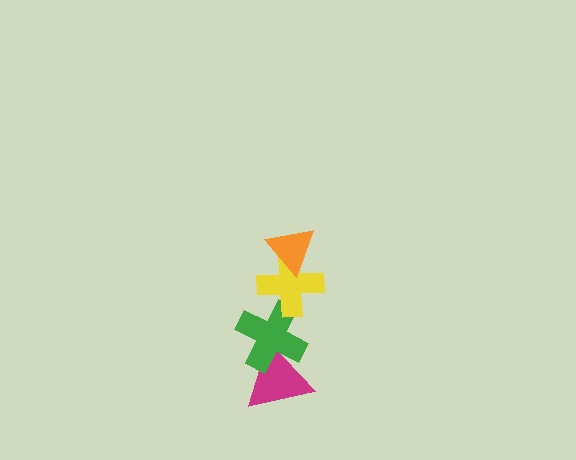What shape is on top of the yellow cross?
The orange triangle is on top of the yellow cross.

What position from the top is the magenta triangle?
The magenta triangle is 4th from the top.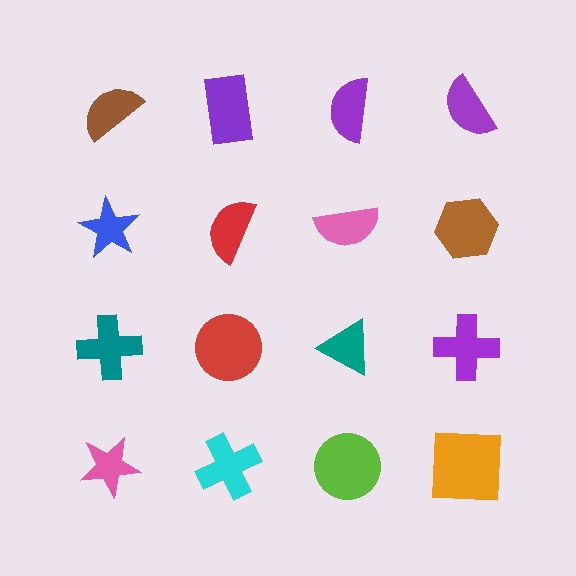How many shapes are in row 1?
4 shapes.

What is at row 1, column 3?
A purple semicircle.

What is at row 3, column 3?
A teal triangle.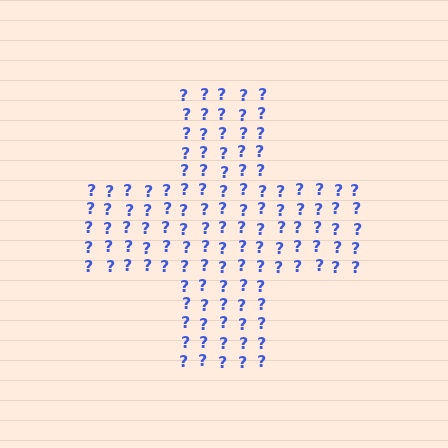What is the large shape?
The large shape is a cross.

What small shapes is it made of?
It is made of small question marks.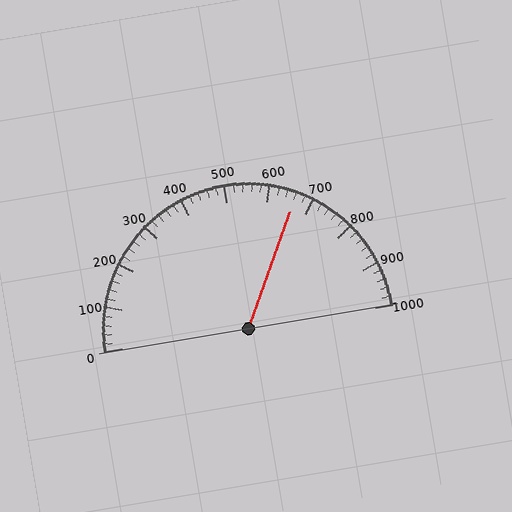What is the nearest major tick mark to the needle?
The nearest major tick mark is 700.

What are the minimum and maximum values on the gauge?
The gauge ranges from 0 to 1000.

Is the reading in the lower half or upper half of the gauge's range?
The reading is in the upper half of the range (0 to 1000).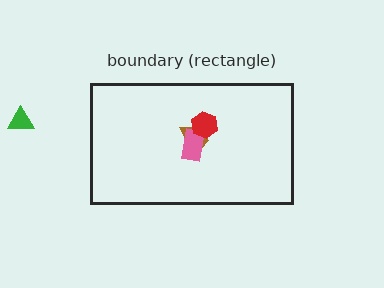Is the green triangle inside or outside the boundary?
Outside.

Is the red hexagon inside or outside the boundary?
Inside.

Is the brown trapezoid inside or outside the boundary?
Inside.